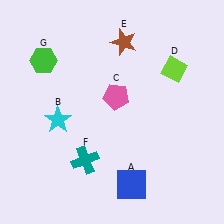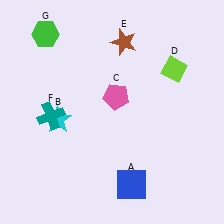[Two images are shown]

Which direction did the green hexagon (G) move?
The green hexagon (G) moved up.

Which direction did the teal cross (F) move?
The teal cross (F) moved up.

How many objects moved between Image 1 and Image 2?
2 objects moved between the two images.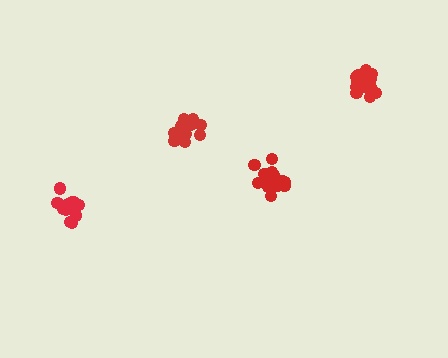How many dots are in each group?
Group 1: 20 dots, Group 2: 20 dots, Group 3: 14 dots, Group 4: 14 dots (68 total).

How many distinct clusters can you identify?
There are 4 distinct clusters.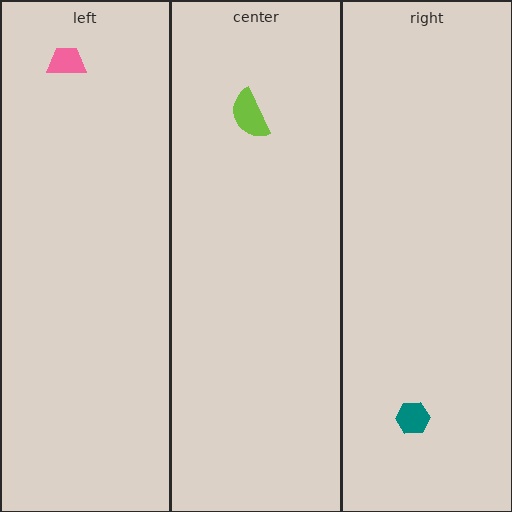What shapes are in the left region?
The pink trapezoid.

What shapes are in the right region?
The teal hexagon.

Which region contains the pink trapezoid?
The left region.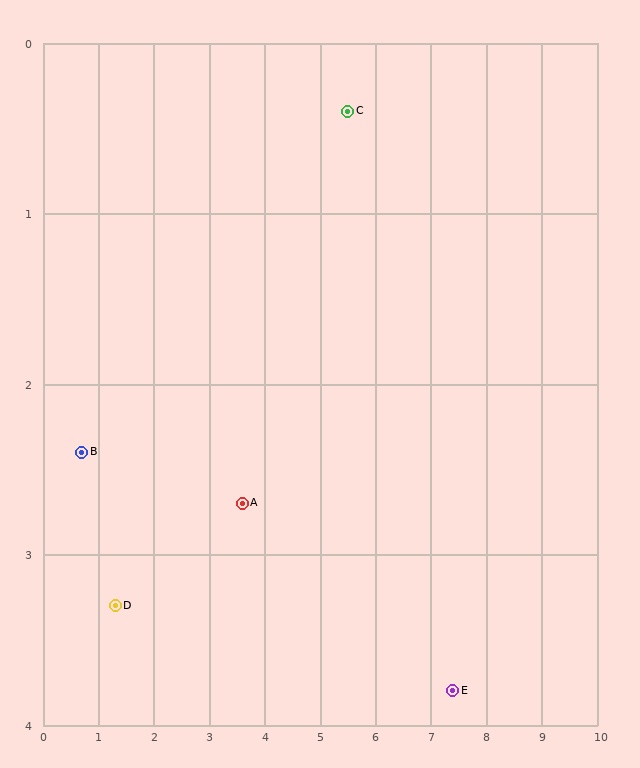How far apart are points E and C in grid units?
Points E and C are about 3.9 grid units apart.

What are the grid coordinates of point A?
Point A is at approximately (3.6, 2.7).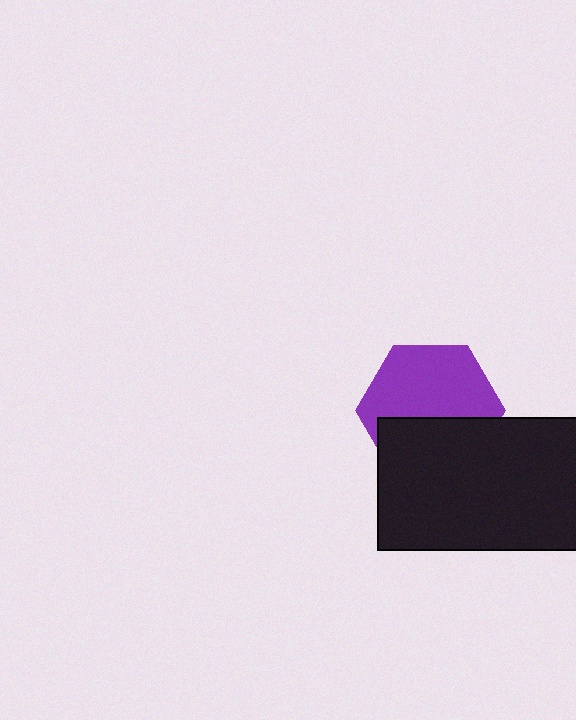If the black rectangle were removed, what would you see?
You would see the complete purple hexagon.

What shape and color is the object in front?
The object in front is a black rectangle.